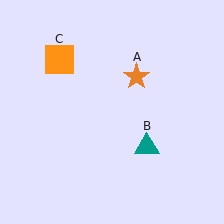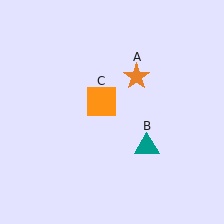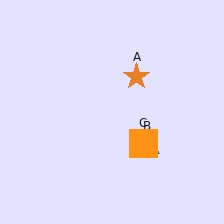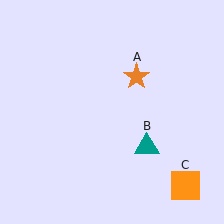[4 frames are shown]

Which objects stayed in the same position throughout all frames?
Orange star (object A) and teal triangle (object B) remained stationary.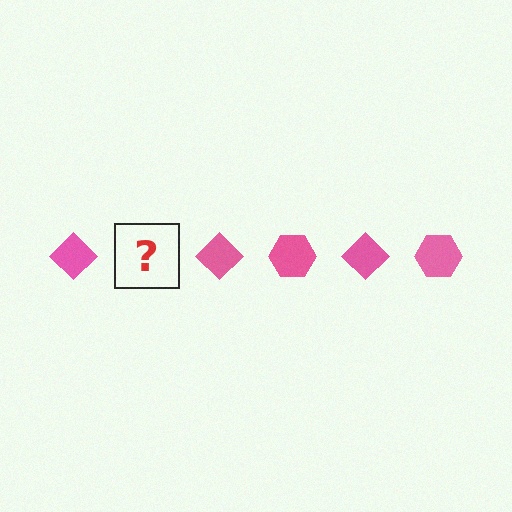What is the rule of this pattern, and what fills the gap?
The rule is that the pattern cycles through diamond, hexagon shapes in pink. The gap should be filled with a pink hexagon.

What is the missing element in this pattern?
The missing element is a pink hexagon.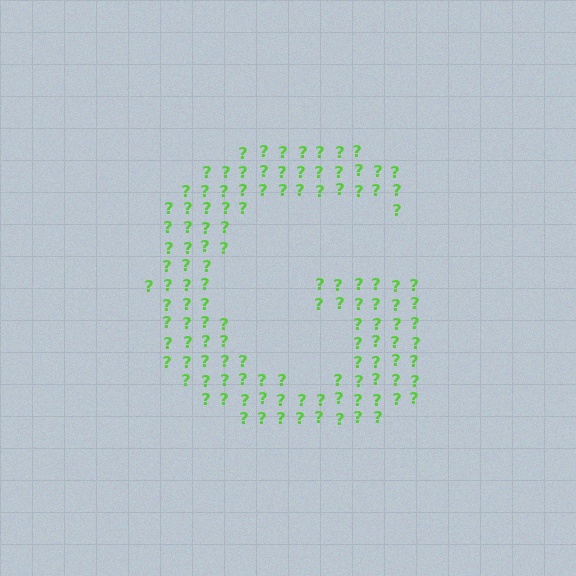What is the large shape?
The large shape is the letter G.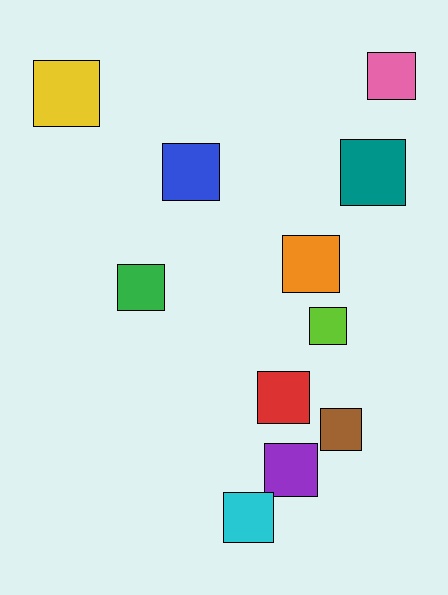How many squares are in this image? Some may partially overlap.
There are 11 squares.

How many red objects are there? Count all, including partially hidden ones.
There is 1 red object.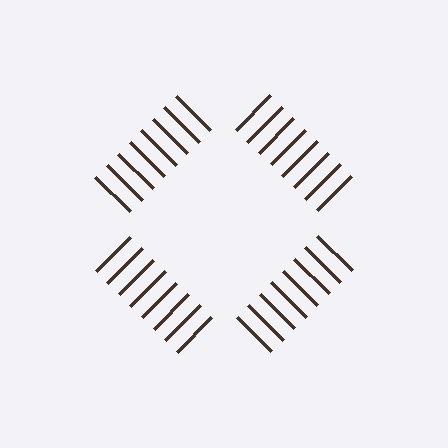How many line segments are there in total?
32 — 8 along each of the 4 edges.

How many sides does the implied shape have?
4 sides — the line-ends trace a square.